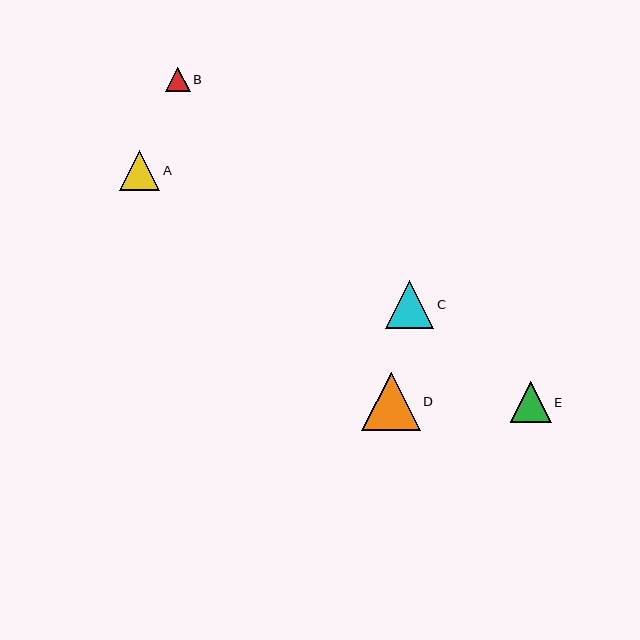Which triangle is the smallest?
Triangle B is the smallest with a size of approximately 25 pixels.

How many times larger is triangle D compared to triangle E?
Triangle D is approximately 1.4 times the size of triangle E.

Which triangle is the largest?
Triangle D is the largest with a size of approximately 59 pixels.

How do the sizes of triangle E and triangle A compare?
Triangle E and triangle A are approximately the same size.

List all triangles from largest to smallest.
From largest to smallest: D, C, E, A, B.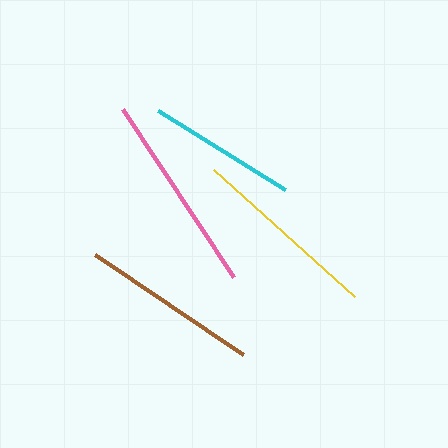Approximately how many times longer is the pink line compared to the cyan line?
The pink line is approximately 1.4 times the length of the cyan line.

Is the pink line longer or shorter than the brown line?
The pink line is longer than the brown line.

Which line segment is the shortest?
The cyan line is the shortest at approximately 149 pixels.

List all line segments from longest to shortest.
From longest to shortest: pink, yellow, brown, cyan.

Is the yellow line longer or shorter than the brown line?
The yellow line is longer than the brown line.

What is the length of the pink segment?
The pink segment is approximately 201 pixels long.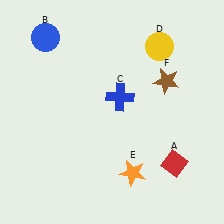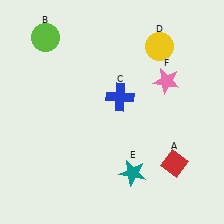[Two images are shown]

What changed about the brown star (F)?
In Image 1, F is brown. In Image 2, it changed to pink.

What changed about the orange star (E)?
In Image 1, E is orange. In Image 2, it changed to teal.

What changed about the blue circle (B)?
In Image 1, B is blue. In Image 2, it changed to lime.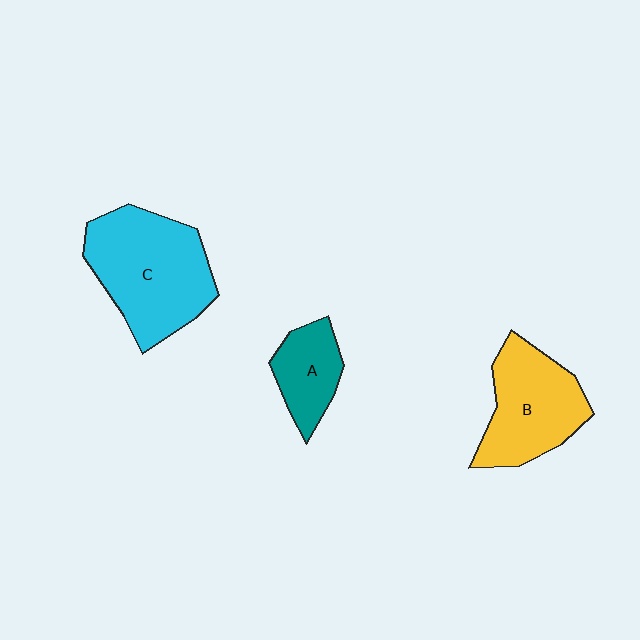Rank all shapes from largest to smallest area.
From largest to smallest: C (cyan), B (yellow), A (teal).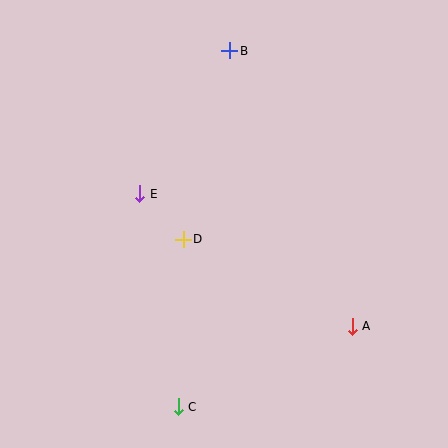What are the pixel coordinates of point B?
Point B is at (230, 51).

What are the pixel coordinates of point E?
Point E is at (140, 194).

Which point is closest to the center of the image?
Point D at (183, 239) is closest to the center.